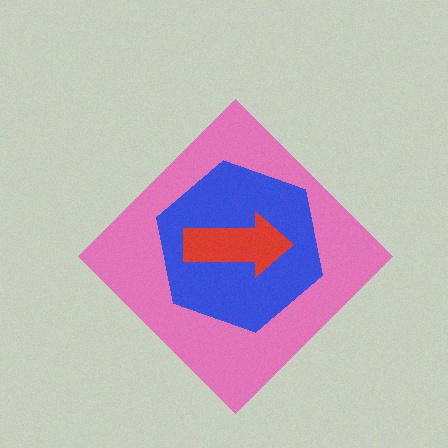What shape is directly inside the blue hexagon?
The red arrow.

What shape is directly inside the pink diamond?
The blue hexagon.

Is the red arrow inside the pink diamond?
Yes.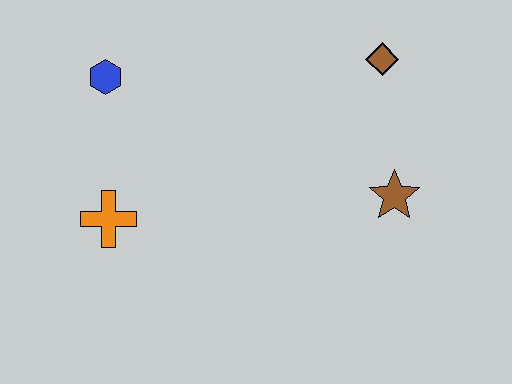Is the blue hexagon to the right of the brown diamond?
No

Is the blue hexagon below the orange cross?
No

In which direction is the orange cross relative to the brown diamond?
The orange cross is to the left of the brown diamond.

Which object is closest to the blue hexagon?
The orange cross is closest to the blue hexagon.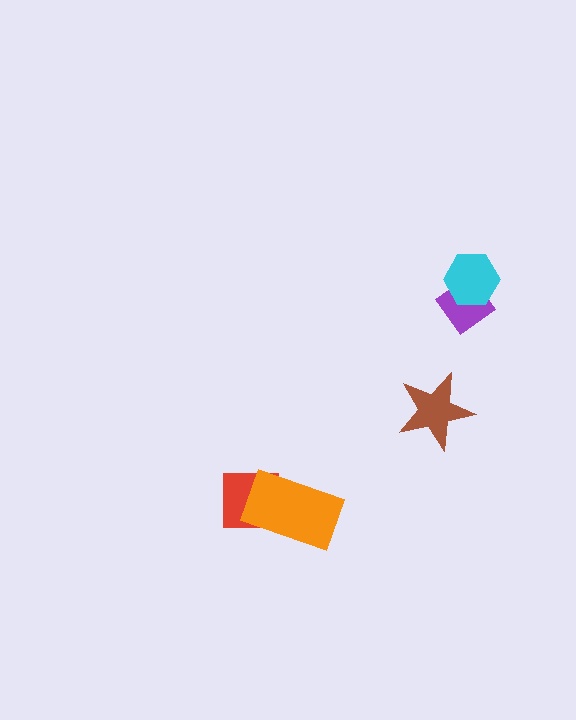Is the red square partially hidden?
Yes, it is partially covered by another shape.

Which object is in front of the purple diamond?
The cyan hexagon is in front of the purple diamond.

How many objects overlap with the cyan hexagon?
1 object overlaps with the cyan hexagon.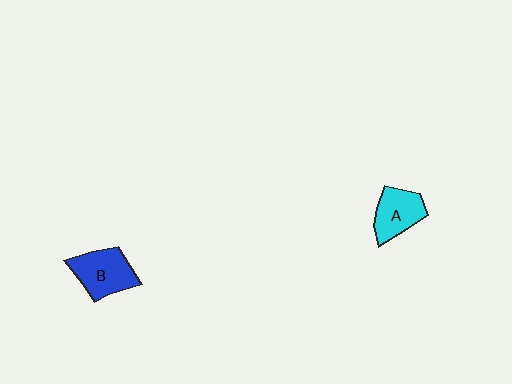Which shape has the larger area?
Shape B (blue).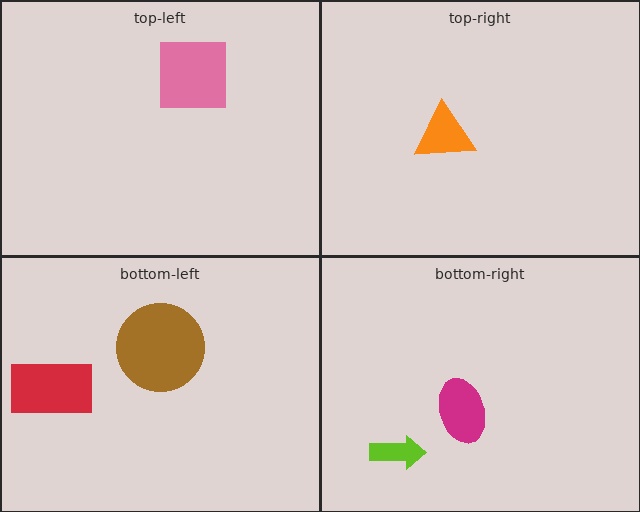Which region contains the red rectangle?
The bottom-left region.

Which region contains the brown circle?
The bottom-left region.